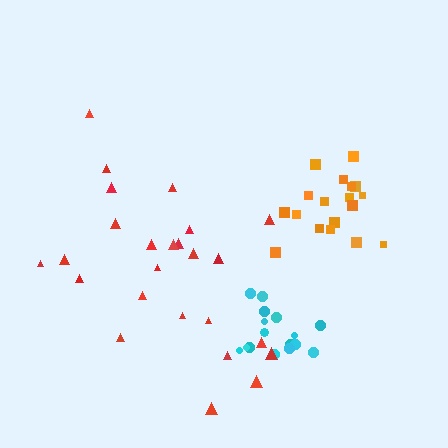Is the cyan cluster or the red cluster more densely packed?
Cyan.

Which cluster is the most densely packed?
Cyan.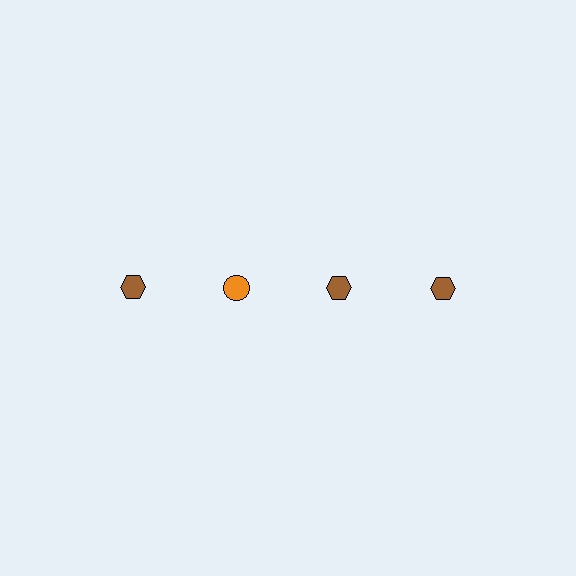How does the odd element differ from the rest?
It differs in both color (orange instead of brown) and shape (circle instead of hexagon).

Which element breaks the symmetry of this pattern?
The orange circle in the top row, second from left column breaks the symmetry. All other shapes are brown hexagons.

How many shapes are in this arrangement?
There are 4 shapes arranged in a grid pattern.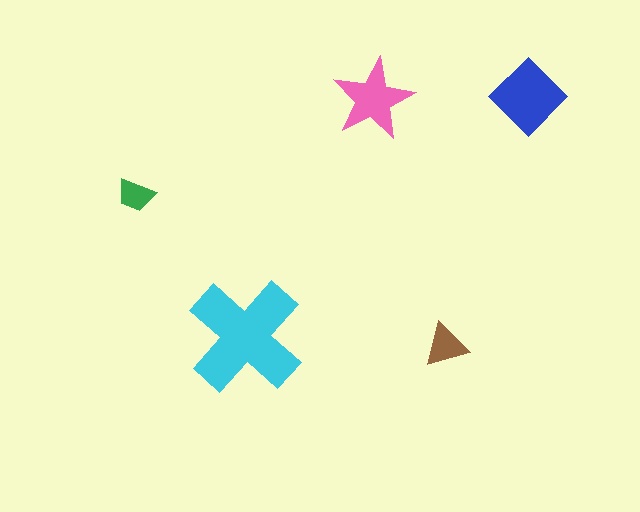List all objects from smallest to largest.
The green trapezoid, the brown triangle, the pink star, the blue diamond, the cyan cross.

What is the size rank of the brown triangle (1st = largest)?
4th.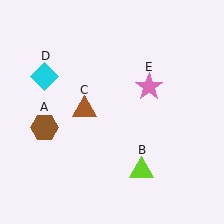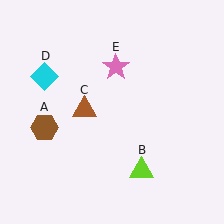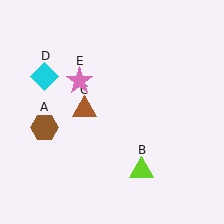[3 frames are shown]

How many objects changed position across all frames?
1 object changed position: pink star (object E).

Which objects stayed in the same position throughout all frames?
Brown hexagon (object A) and lime triangle (object B) and brown triangle (object C) and cyan diamond (object D) remained stationary.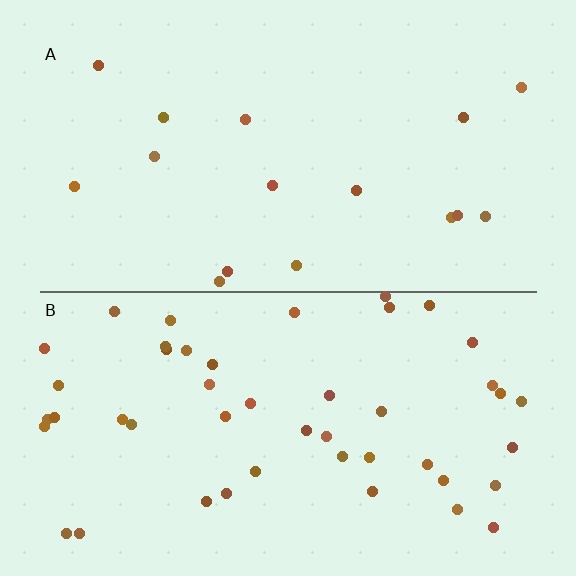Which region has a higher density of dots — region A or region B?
B (the bottom).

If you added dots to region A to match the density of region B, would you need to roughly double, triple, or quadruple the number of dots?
Approximately triple.